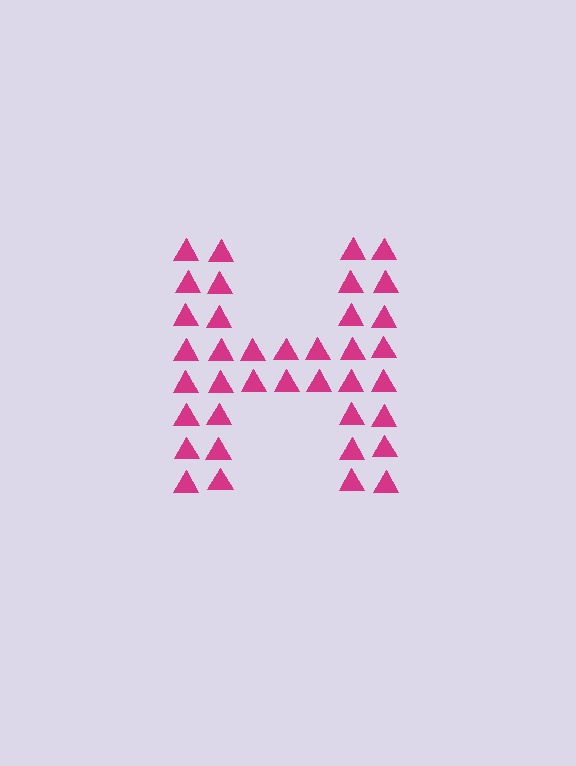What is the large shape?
The large shape is the letter H.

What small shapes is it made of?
It is made of small triangles.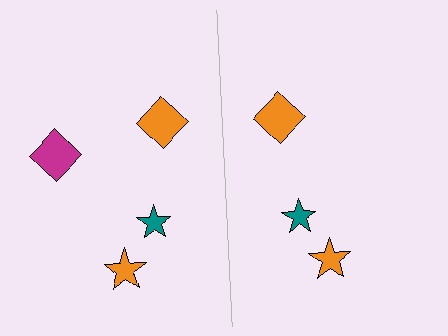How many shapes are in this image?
There are 7 shapes in this image.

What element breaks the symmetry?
A magenta diamond is missing from the right side.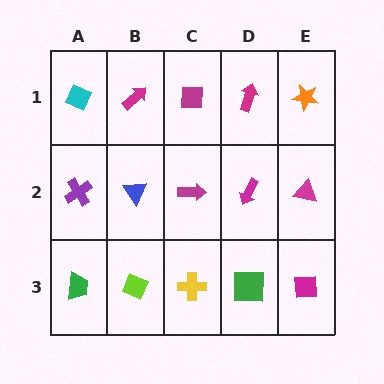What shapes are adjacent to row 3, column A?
A purple cross (row 2, column A), a lime diamond (row 3, column B).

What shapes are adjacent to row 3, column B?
A blue triangle (row 2, column B), a green trapezoid (row 3, column A), a yellow cross (row 3, column C).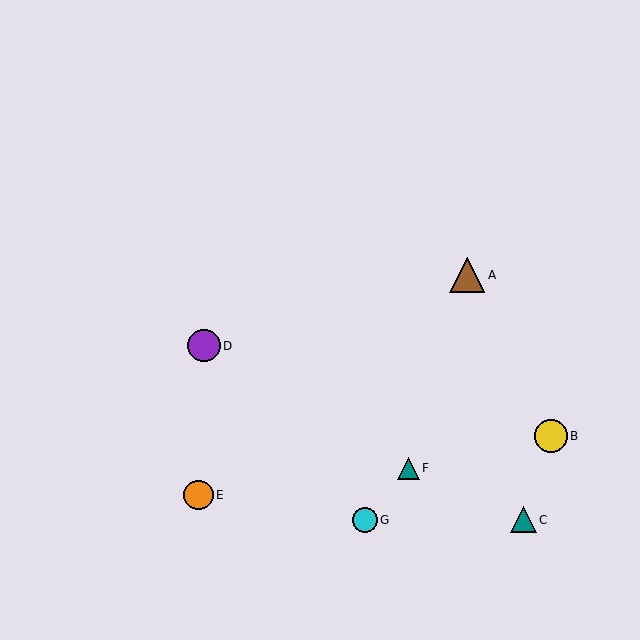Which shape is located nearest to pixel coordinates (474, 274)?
The brown triangle (labeled A) at (467, 275) is nearest to that location.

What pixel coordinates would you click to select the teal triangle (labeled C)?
Click at (524, 520) to select the teal triangle C.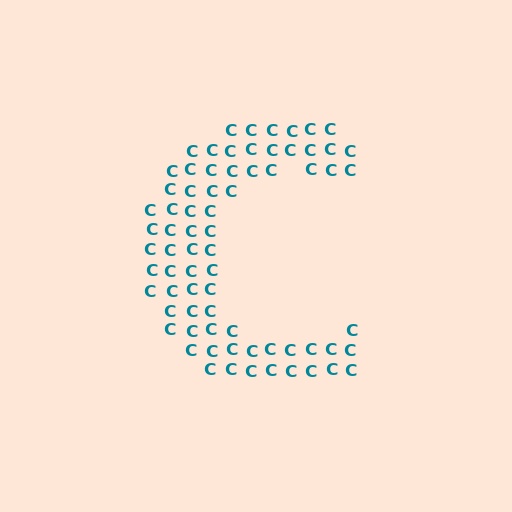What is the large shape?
The large shape is the letter C.